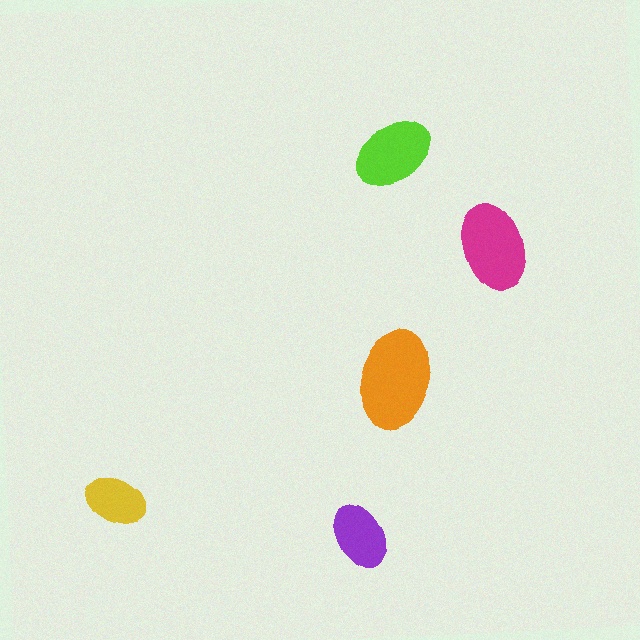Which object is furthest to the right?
The magenta ellipse is rightmost.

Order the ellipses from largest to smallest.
the orange one, the magenta one, the lime one, the purple one, the yellow one.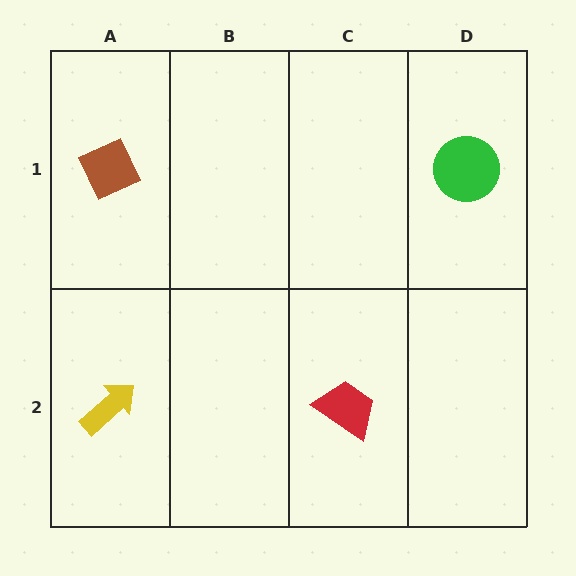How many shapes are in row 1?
2 shapes.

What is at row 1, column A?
A brown diamond.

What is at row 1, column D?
A green circle.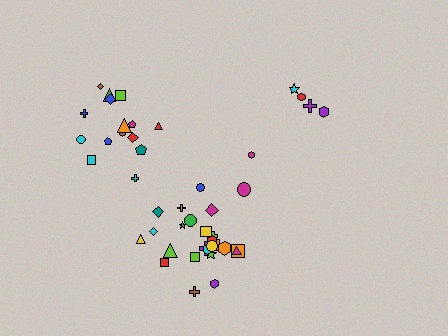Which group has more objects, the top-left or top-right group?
The top-left group.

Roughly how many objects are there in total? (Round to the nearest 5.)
Roughly 45 objects in total.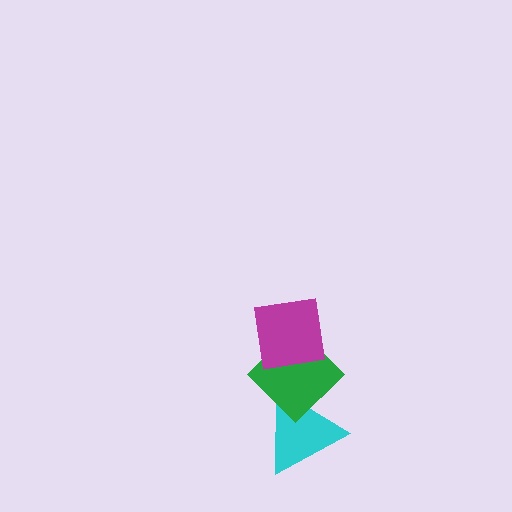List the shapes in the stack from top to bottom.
From top to bottom: the magenta square, the green diamond, the cyan triangle.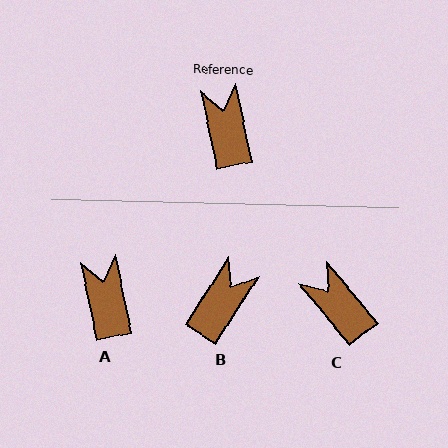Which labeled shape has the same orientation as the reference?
A.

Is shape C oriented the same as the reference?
No, it is off by about 28 degrees.